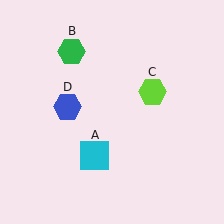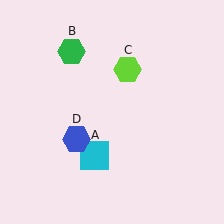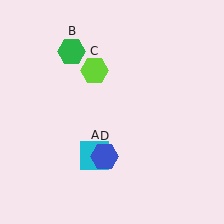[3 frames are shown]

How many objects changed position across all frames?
2 objects changed position: lime hexagon (object C), blue hexagon (object D).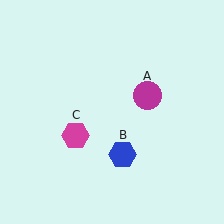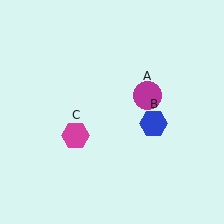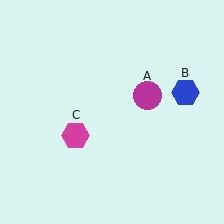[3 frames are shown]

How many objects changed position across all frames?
1 object changed position: blue hexagon (object B).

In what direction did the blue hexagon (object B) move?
The blue hexagon (object B) moved up and to the right.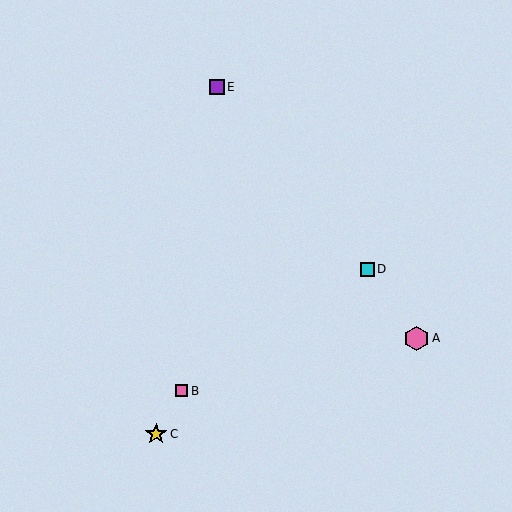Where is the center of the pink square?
The center of the pink square is at (182, 391).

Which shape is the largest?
The pink hexagon (labeled A) is the largest.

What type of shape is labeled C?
Shape C is a yellow star.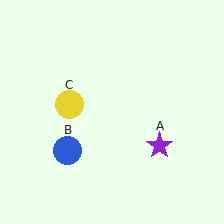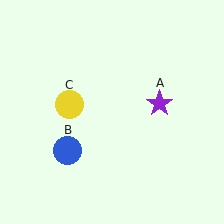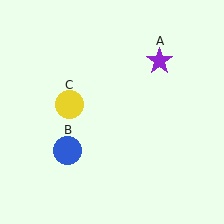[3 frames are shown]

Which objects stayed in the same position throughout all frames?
Blue circle (object B) and yellow circle (object C) remained stationary.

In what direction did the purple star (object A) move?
The purple star (object A) moved up.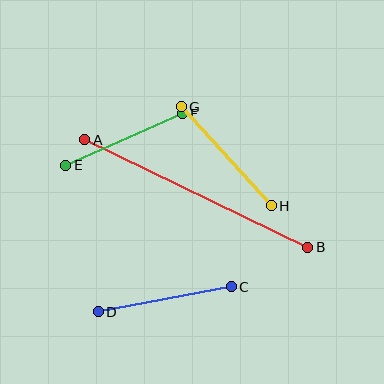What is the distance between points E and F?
The distance is approximately 127 pixels.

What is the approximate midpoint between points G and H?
The midpoint is at approximately (226, 156) pixels.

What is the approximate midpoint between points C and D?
The midpoint is at approximately (165, 299) pixels.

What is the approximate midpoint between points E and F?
The midpoint is at approximately (124, 139) pixels.